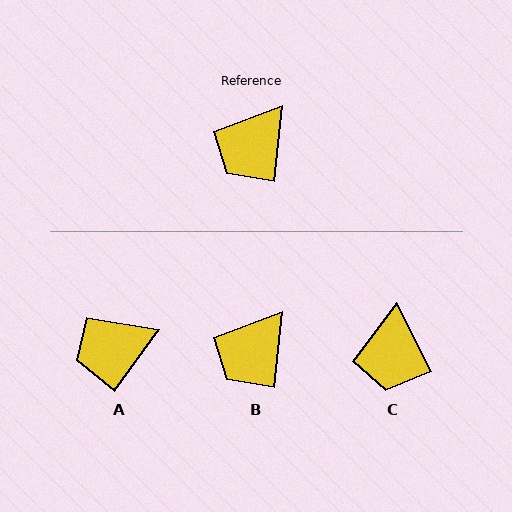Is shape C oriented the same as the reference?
No, it is off by about 32 degrees.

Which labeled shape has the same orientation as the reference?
B.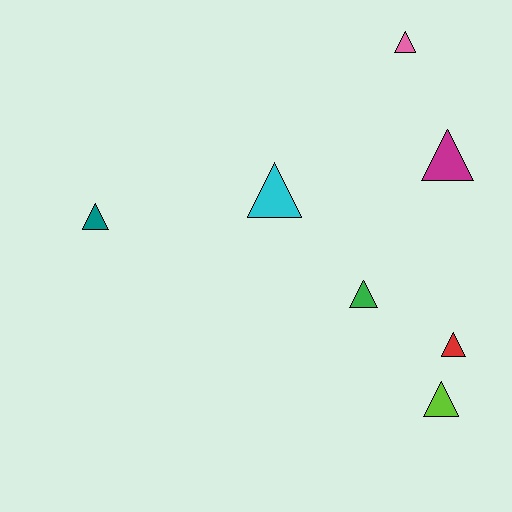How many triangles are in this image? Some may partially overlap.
There are 7 triangles.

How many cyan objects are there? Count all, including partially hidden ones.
There is 1 cyan object.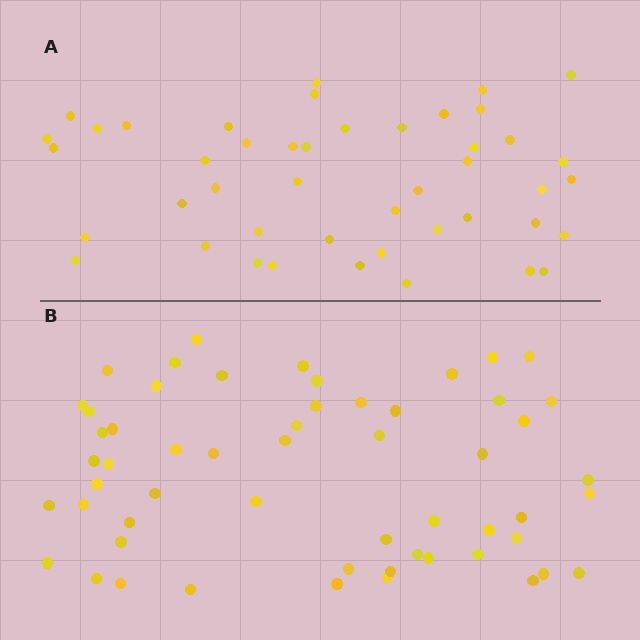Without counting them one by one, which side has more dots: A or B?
Region B (the bottom region) has more dots.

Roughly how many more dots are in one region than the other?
Region B has roughly 12 or so more dots than region A.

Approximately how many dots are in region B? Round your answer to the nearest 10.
About 60 dots. (The exact count is 56, which rounds to 60.)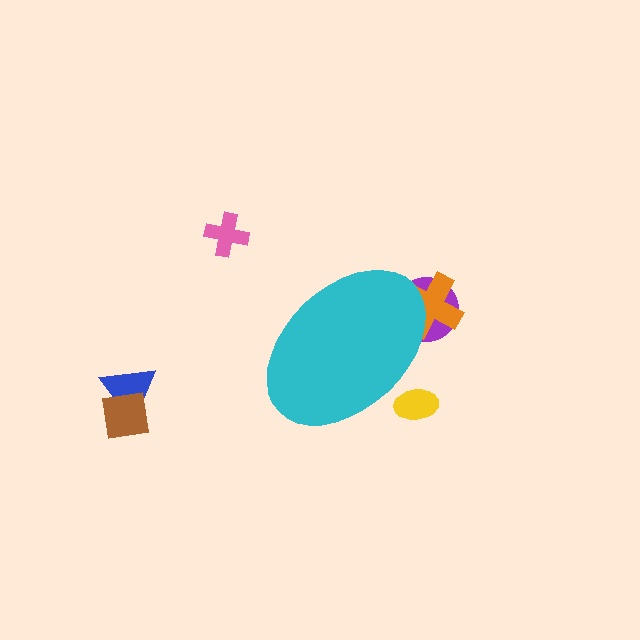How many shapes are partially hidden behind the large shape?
3 shapes are partially hidden.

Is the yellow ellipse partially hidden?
Yes, the yellow ellipse is partially hidden behind the cyan ellipse.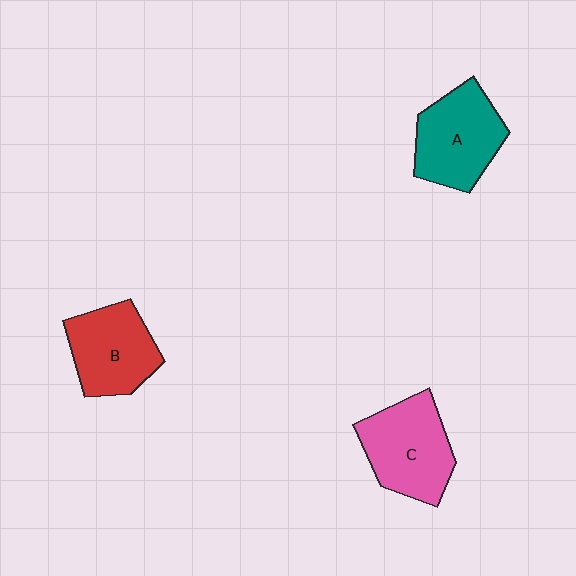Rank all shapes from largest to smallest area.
From largest to smallest: C (pink), A (teal), B (red).